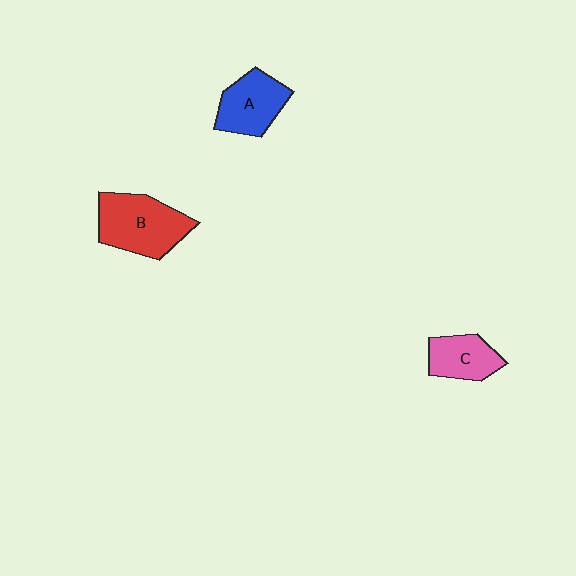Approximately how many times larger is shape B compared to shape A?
Approximately 1.3 times.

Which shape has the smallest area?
Shape C (pink).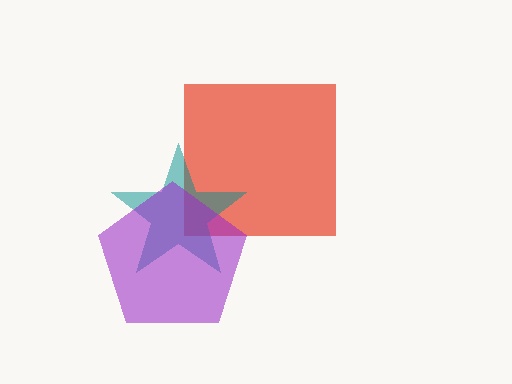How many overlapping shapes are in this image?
There are 3 overlapping shapes in the image.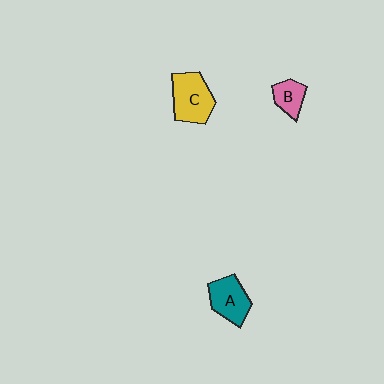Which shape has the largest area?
Shape C (yellow).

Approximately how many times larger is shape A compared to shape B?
Approximately 1.6 times.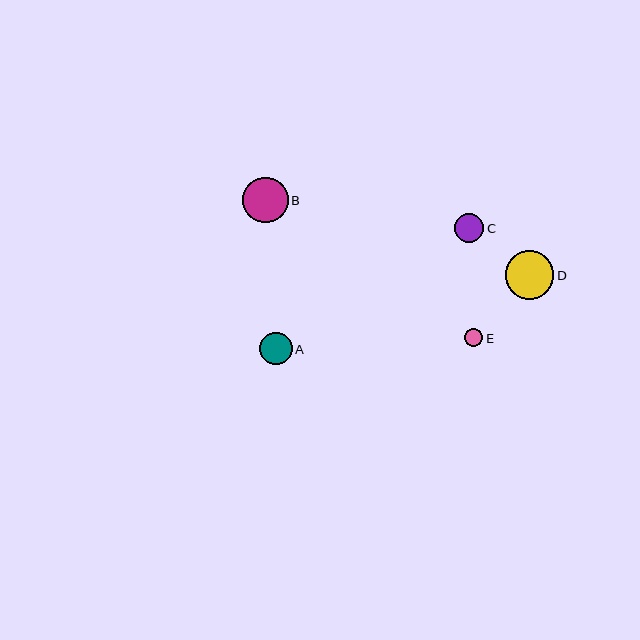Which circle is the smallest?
Circle E is the smallest with a size of approximately 18 pixels.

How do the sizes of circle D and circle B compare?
Circle D and circle B are approximately the same size.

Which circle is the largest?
Circle D is the largest with a size of approximately 49 pixels.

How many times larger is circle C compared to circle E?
Circle C is approximately 1.6 times the size of circle E.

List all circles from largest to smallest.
From largest to smallest: D, B, A, C, E.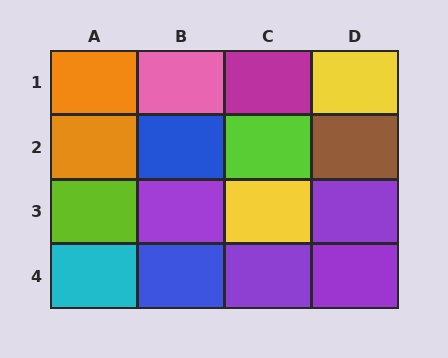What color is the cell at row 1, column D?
Yellow.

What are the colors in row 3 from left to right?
Lime, purple, yellow, purple.